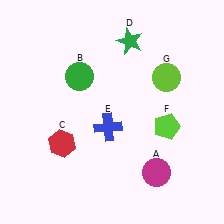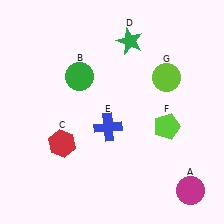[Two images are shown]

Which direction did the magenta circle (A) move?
The magenta circle (A) moved right.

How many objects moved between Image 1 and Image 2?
1 object moved between the two images.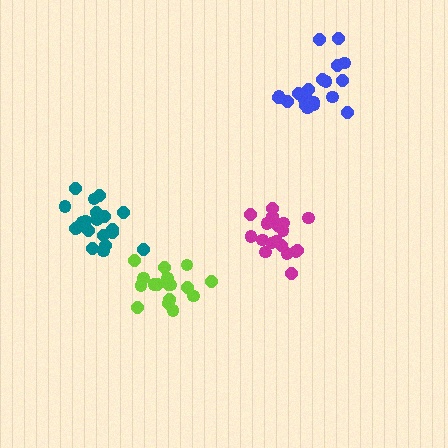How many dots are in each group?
Group 1: 21 dots, Group 2: 20 dots, Group 3: 19 dots, Group 4: 21 dots (81 total).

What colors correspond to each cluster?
The clusters are colored: blue, lime, magenta, teal.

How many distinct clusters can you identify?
There are 4 distinct clusters.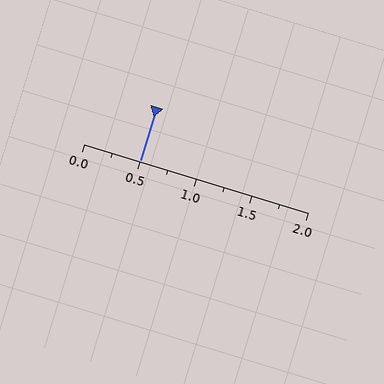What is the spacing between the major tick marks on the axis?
The major ticks are spaced 0.5 apart.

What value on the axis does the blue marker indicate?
The marker indicates approximately 0.5.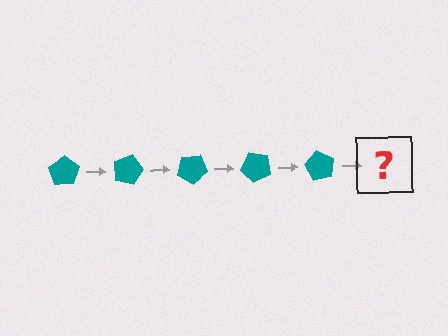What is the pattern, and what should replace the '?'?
The pattern is that the pentagon rotates 15 degrees each step. The '?' should be a teal pentagon rotated 75 degrees.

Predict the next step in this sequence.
The next step is a teal pentagon rotated 75 degrees.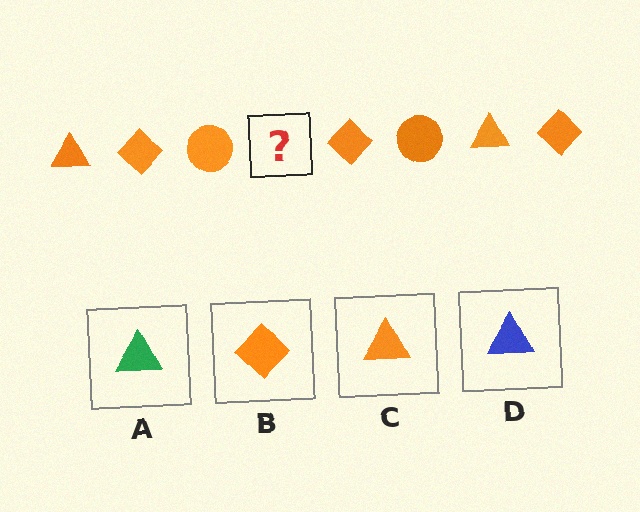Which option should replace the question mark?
Option C.